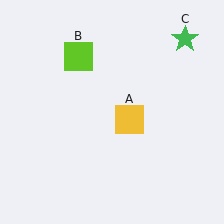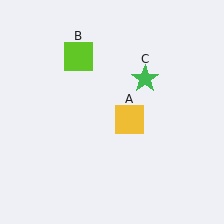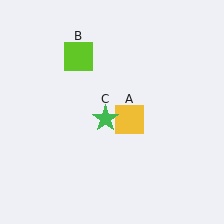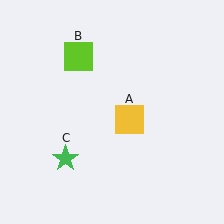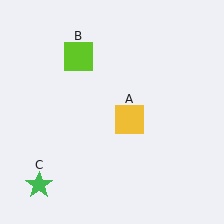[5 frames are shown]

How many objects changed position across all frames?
1 object changed position: green star (object C).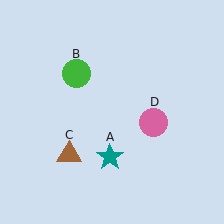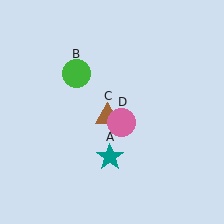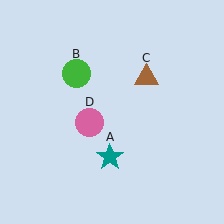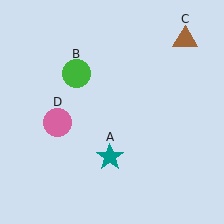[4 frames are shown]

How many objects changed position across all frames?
2 objects changed position: brown triangle (object C), pink circle (object D).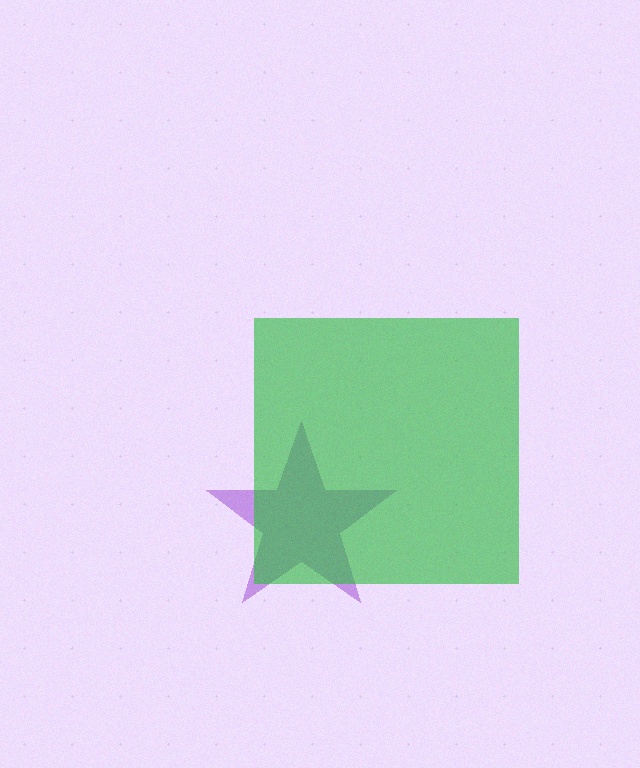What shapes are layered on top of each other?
The layered shapes are: a purple star, a green square.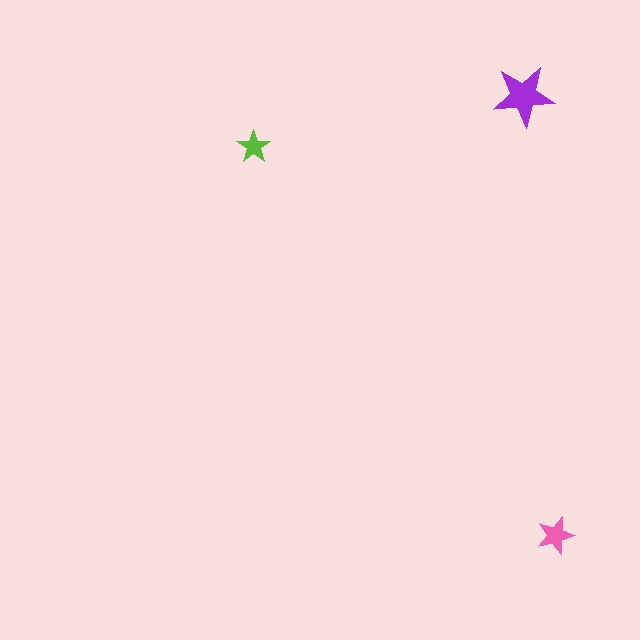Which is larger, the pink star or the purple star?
The purple one.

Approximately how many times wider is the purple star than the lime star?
About 2 times wider.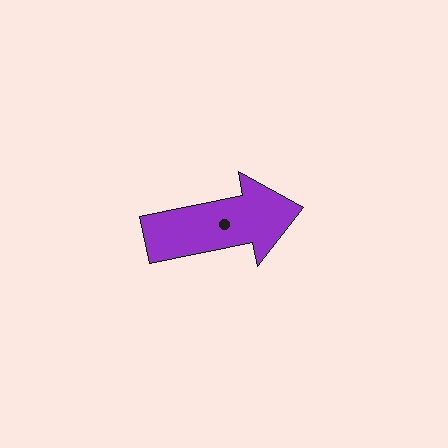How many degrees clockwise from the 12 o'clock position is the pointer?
Approximately 78 degrees.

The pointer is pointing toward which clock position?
Roughly 3 o'clock.